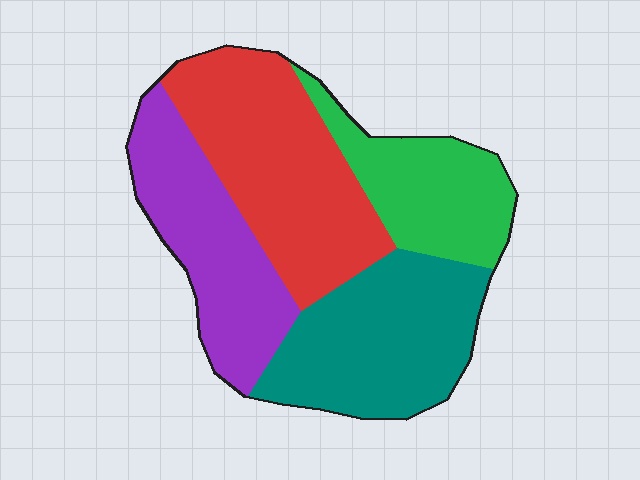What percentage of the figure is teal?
Teal covers 27% of the figure.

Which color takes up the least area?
Green, at roughly 20%.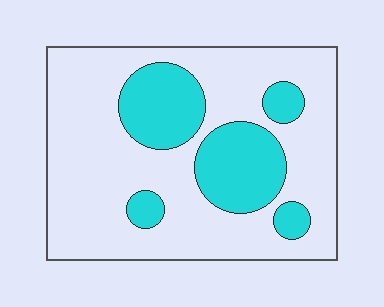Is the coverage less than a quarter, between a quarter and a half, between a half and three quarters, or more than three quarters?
Between a quarter and a half.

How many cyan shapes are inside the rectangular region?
5.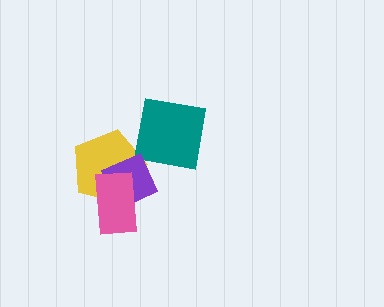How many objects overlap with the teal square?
2 objects overlap with the teal square.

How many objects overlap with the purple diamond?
3 objects overlap with the purple diamond.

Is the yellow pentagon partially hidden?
Yes, it is partially covered by another shape.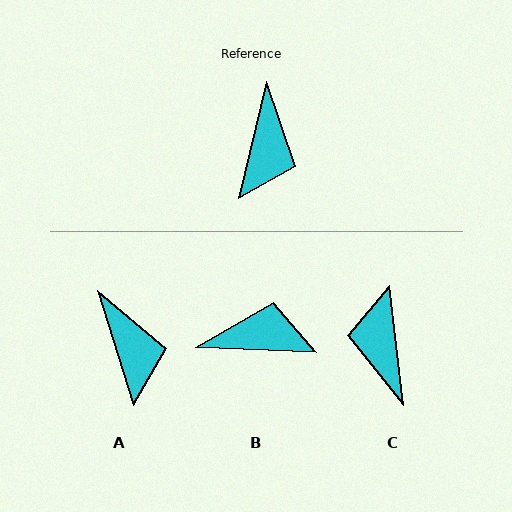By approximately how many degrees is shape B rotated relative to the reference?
Approximately 101 degrees counter-clockwise.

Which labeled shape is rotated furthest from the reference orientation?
C, about 160 degrees away.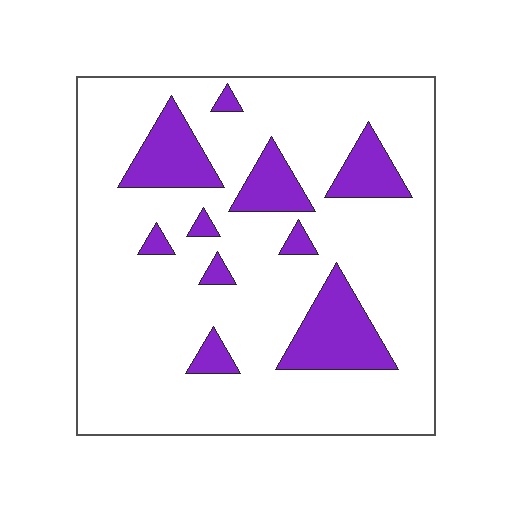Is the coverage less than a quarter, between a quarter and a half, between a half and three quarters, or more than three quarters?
Less than a quarter.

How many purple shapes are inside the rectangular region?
10.